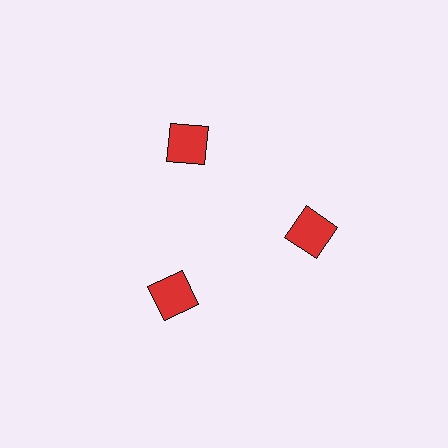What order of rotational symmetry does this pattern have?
This pattern has 3-fold rotational symmetry.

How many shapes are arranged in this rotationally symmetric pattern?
There are 3 shapes, arranged in 3 groups of 1.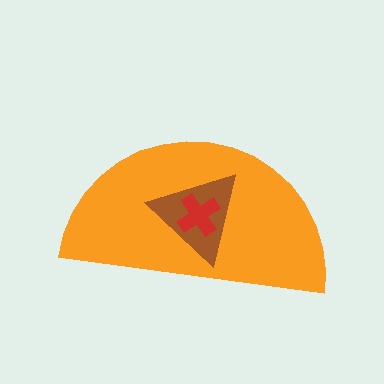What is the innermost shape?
The red cross.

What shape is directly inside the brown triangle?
The red cross.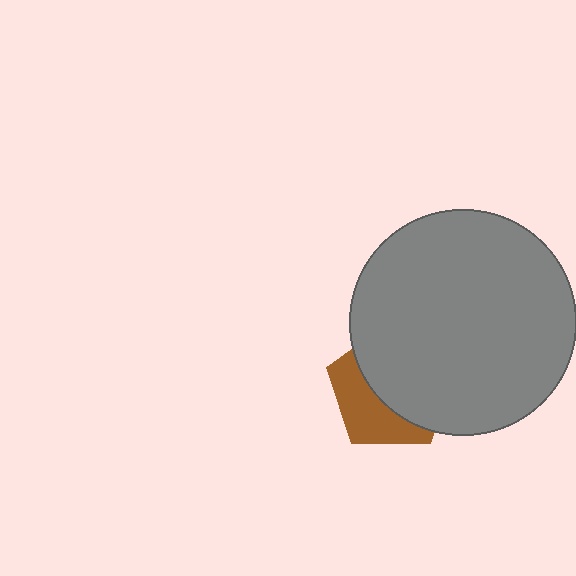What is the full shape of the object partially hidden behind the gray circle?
The partially hidden object is a brown pentagon.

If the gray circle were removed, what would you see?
You would see the complete brown pentagon.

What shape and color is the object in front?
The object in front is a gray circle.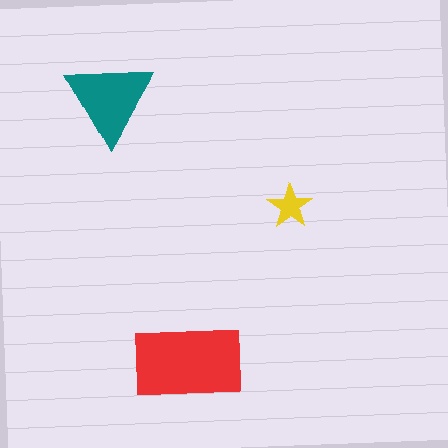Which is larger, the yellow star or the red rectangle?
The red rectangle.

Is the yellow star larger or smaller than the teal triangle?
Smaller.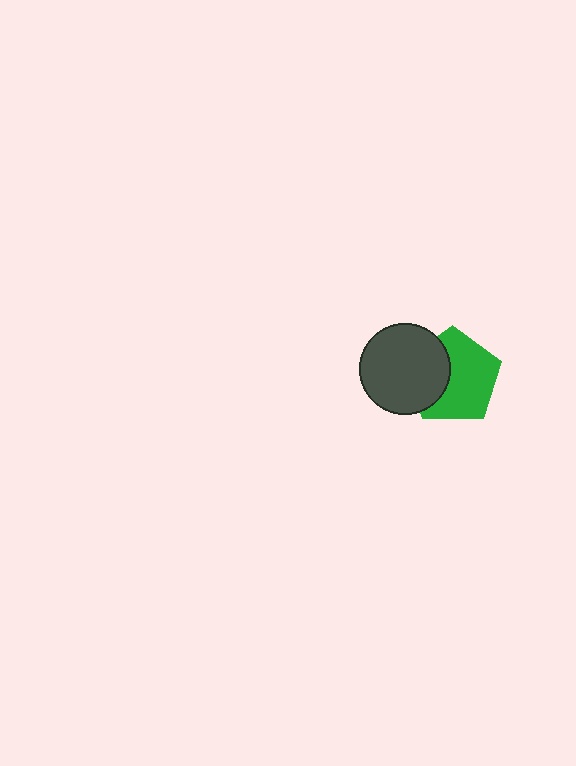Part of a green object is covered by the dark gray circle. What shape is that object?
It is a pentagon.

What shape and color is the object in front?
The object in front is a dark gray circle.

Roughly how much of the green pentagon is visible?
About half of it is visible (roughly 65%).